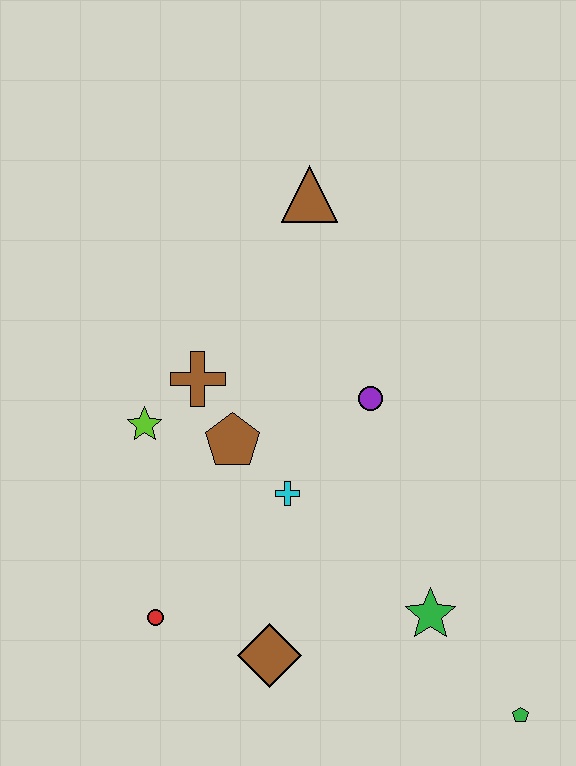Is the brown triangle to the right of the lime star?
Yes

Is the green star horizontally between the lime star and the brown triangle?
No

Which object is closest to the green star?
The green pentagon is closest to the green star.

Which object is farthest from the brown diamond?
The brown triangle is farthest from the brown diamond.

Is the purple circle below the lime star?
No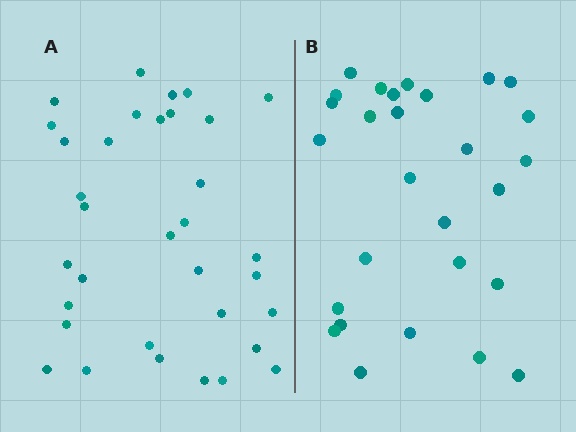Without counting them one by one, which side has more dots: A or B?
Region A (the left region) has more dots.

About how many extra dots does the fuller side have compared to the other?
Region A has about 6 more dots than region B.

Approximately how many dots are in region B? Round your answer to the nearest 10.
About 30 dots. (The exact count is 28, which rounds to 30.)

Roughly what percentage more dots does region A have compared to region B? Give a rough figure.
About 20% more.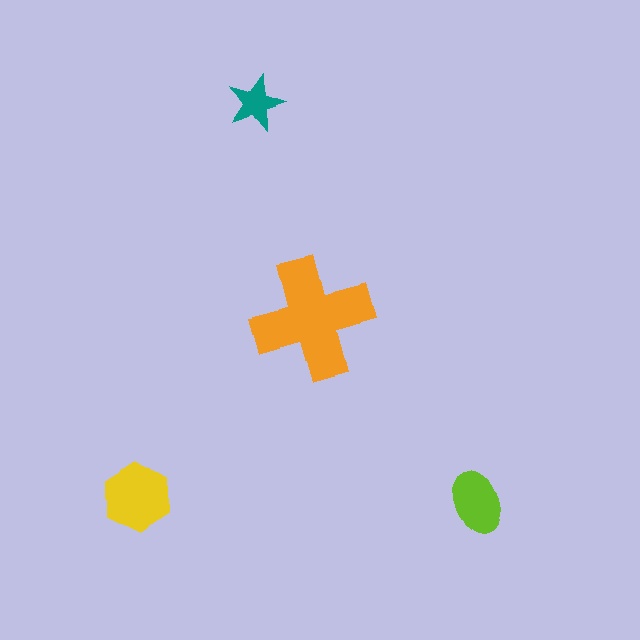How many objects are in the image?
There are 4 objects in the image.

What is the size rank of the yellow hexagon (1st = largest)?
2nd.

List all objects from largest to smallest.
The orange cross, the yellow hexagon, the lime ellipse, the teal star.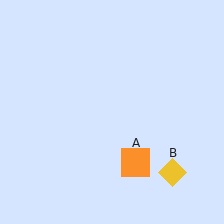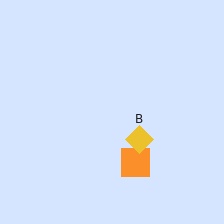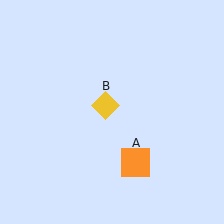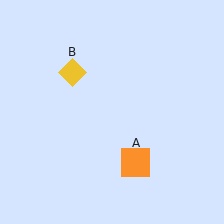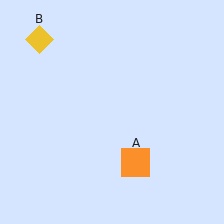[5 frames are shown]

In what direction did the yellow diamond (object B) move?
The yellow diamond (object B) moved up and to the left.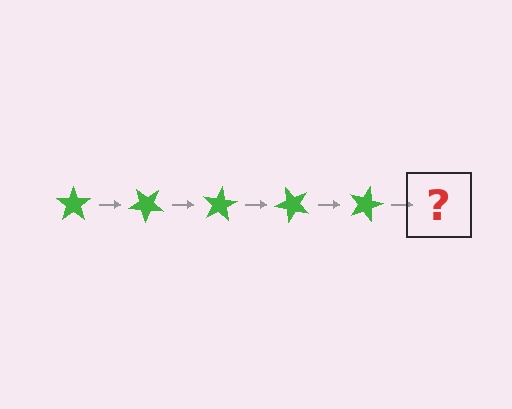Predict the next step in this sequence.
The next step is a green star rotated 200 degrees.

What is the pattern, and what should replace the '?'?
The pattern is that the star rotates 40 degrees each step. The '?' should be a green star rotated 200 degrees.